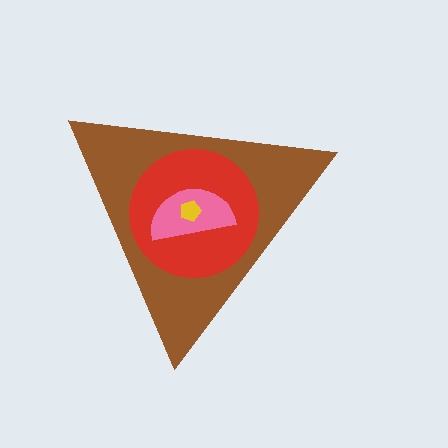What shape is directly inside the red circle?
The pink semicircle.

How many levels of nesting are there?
4.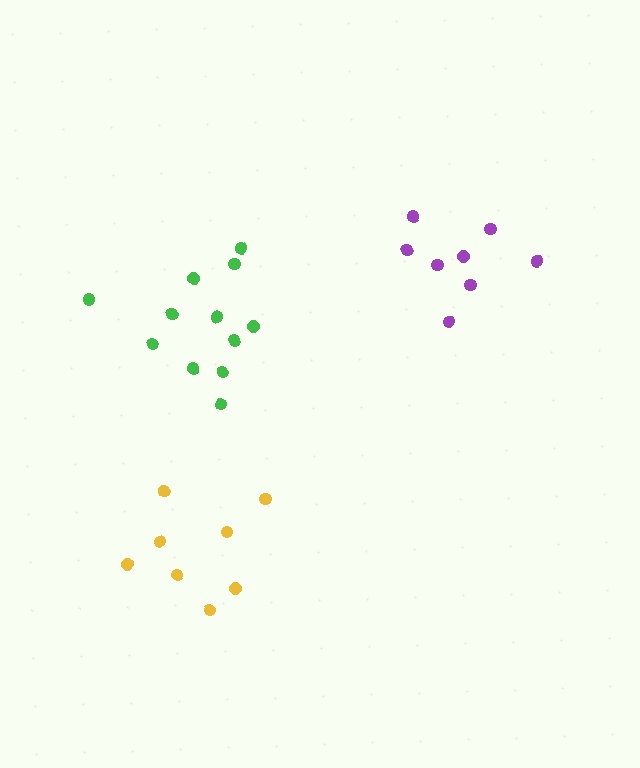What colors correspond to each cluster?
The clusters are colored: yellow, purple, green.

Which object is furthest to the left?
The yellow cluster is leftmost.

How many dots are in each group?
Group 1: 8 dots, Group 2: 8 dots, Group 3: 12 dots (28 total).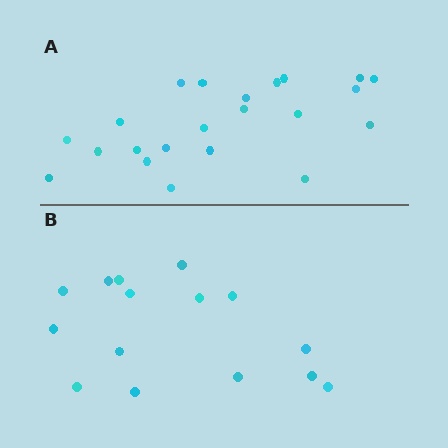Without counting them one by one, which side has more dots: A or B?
Region A (the top region) has more dots.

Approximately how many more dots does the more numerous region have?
Region A has roughly 8 or so more dots than region B.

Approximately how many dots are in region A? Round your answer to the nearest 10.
About 20 dots. (The exact count is 22, which rounds to 20.)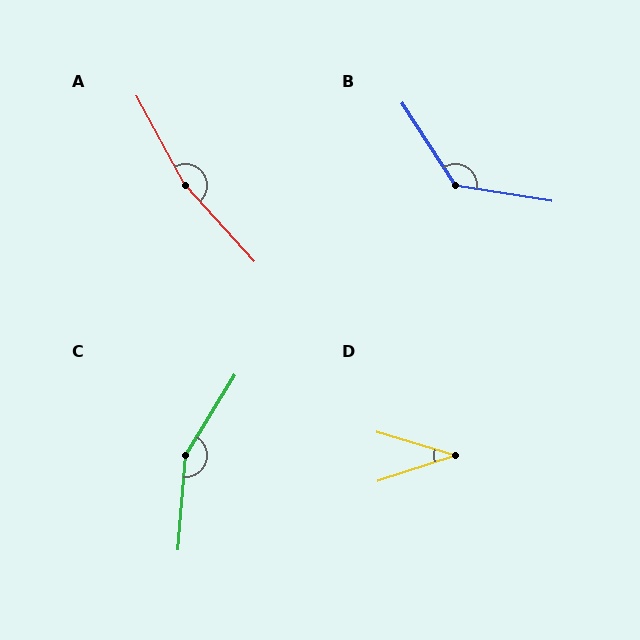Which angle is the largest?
A, at approximately 166 degrees.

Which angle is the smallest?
D, at approximately 35 degrees.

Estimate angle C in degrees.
Approximately 153 degrees.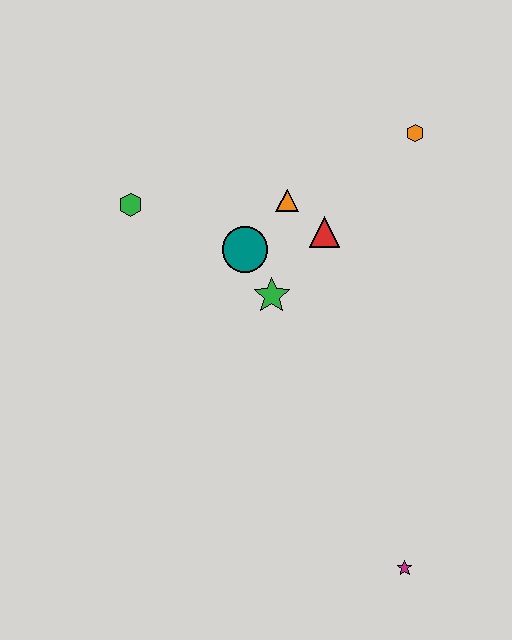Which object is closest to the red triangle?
The orange triangle is closest to the red triangle.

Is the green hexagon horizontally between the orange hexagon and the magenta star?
No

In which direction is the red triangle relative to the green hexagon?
The red triangle is to the right of the green hexagon.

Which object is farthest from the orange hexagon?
The magenta star is farthest from the orange hexagon.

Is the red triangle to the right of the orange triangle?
Yes